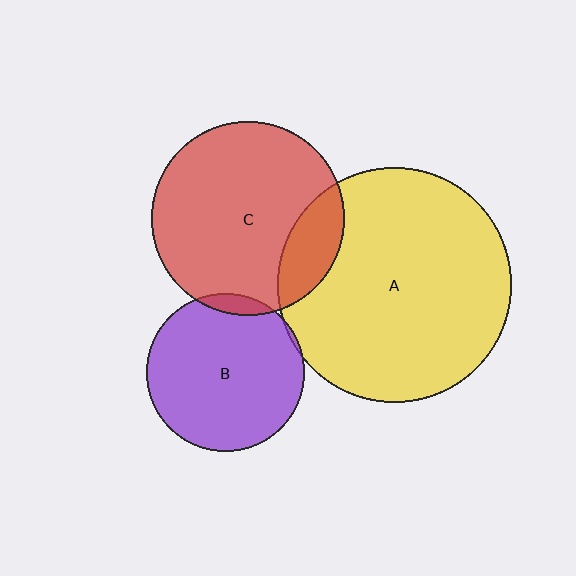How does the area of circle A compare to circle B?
Approximately 2.2 times.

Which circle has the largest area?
Circle A (yellow).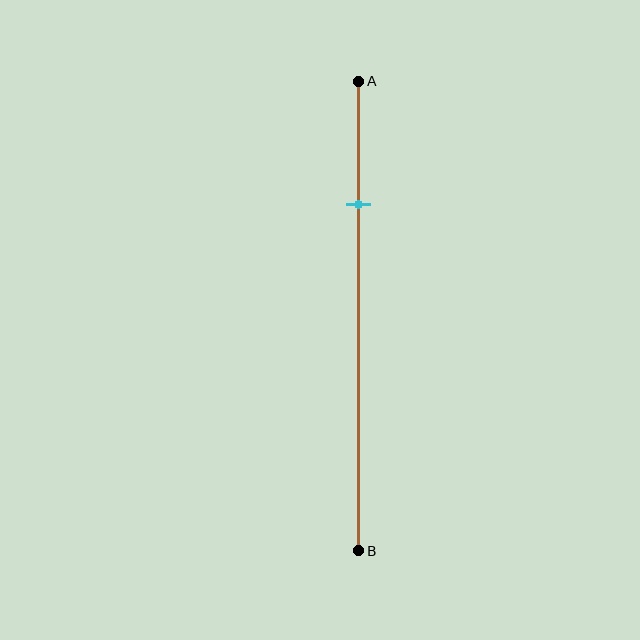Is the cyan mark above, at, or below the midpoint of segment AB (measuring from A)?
The cyan mark is above the midpoint of segment AB.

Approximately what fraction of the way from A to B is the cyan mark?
The cyan mark is approximately 25% of the way from A to B.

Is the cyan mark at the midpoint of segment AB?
No, the mark is at about 25% from A, not at the 50% midpoint.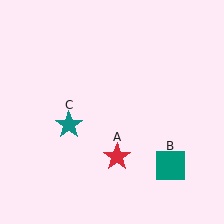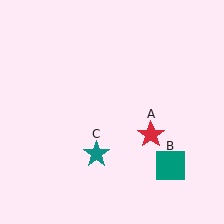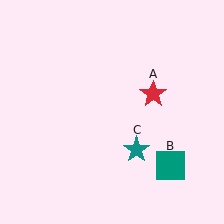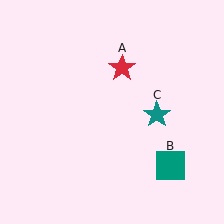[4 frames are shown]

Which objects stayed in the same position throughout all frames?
Teal square (object B) remained stationary.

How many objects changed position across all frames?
2 objects changed position: red star (object A), teal star (object C).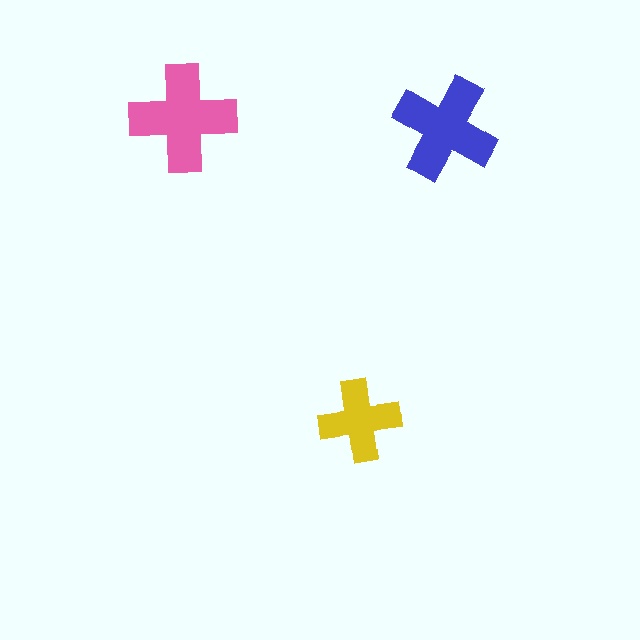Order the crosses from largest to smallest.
the pink one, the blue one, the yellow one.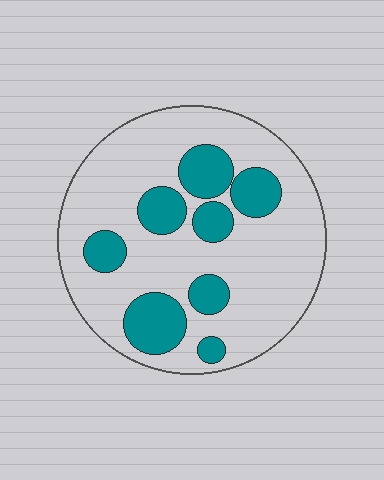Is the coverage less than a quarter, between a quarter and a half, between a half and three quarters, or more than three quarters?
Between a quarter and a half.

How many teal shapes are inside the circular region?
8.